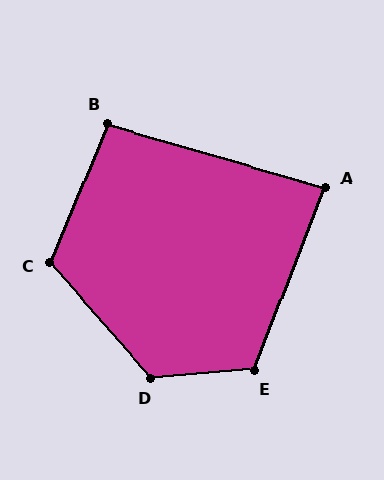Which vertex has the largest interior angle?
D, at approximately 127 degrees.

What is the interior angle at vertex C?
Approximately 116 degrees (obtuse).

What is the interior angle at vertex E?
Approximately 116 degrees (obtuse).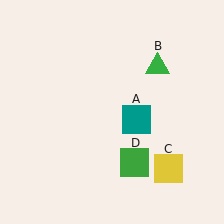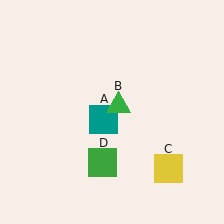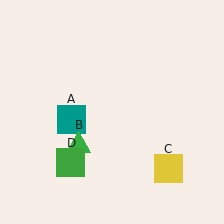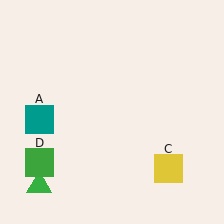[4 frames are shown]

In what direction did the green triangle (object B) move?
The green triangle (object B) moved down and to the left.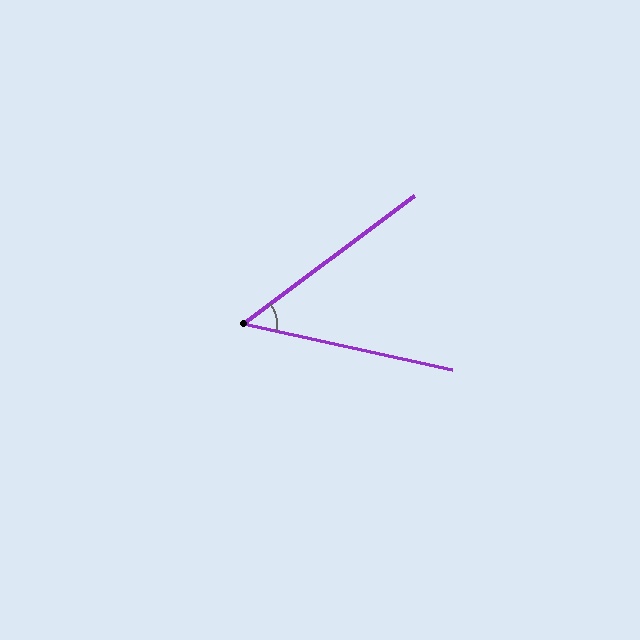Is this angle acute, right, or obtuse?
It is acute.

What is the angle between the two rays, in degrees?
Approximately 49 degrees.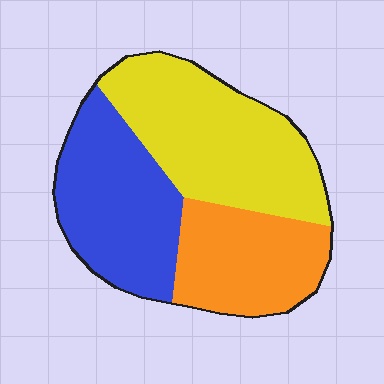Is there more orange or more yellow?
Yellow.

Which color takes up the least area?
Orange, at roughly 25%.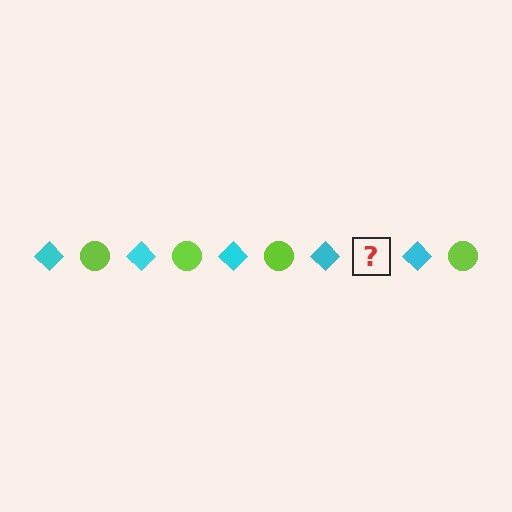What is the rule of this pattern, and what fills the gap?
The rule is that the pattern alternates between cyan diamond and lime circle. The gap should be filled with a lime circle.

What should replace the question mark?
The question mark should be replaced with a lime circle.